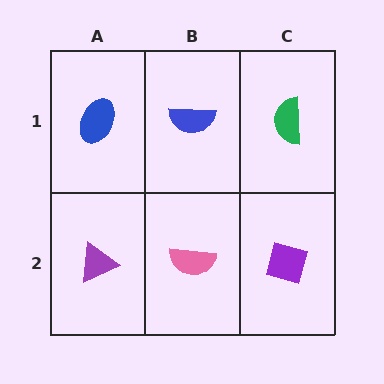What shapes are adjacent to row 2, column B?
A blue semicircle (row 1, column B), a purple triangle (row 2, column A), a purple square (row 2, column C).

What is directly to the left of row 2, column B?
A purple triangle.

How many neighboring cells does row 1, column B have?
3.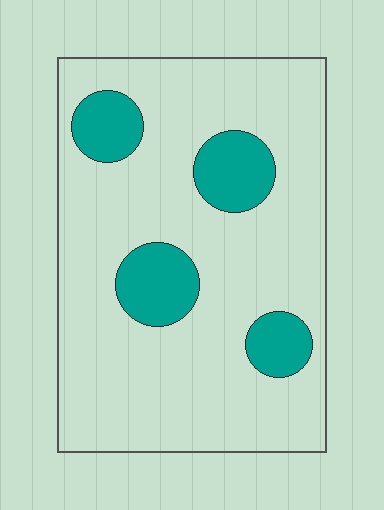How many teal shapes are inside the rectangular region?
4.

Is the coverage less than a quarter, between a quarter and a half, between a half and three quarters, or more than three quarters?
Less than a quarter.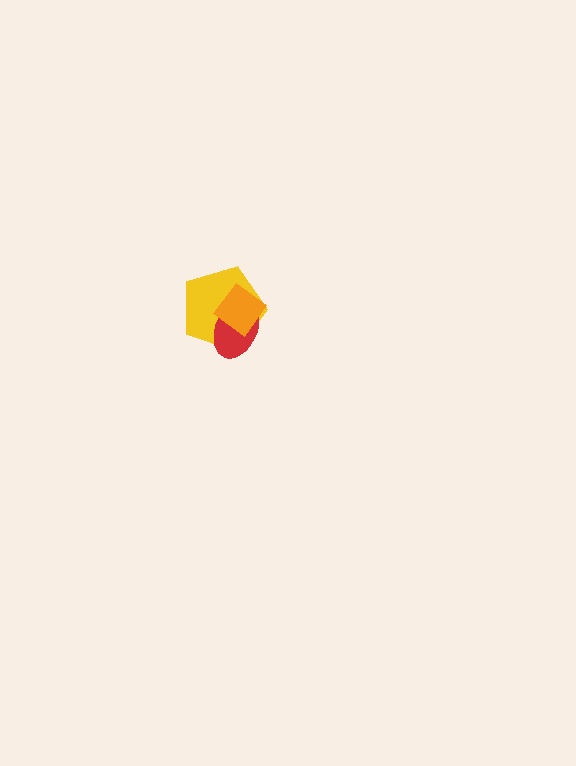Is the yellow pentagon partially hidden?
Yes, it is partially covered by another shape.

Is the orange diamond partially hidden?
No, no other shape covers it.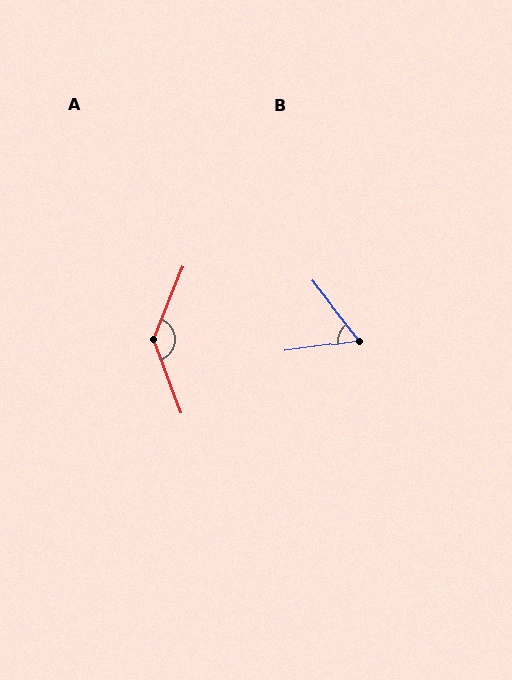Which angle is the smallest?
B, at approximately 60 degrees.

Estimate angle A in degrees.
Approximately 138 degrees.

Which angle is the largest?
A, at approximately 138 degrees.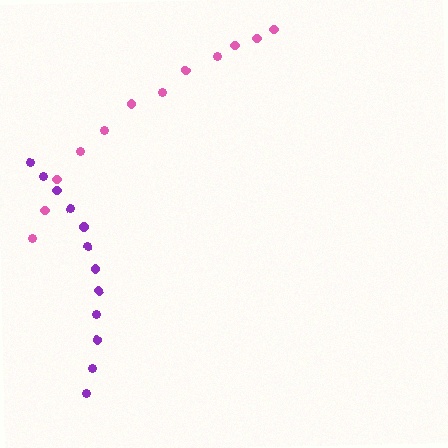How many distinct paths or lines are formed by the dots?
There are 2 distinct paths.